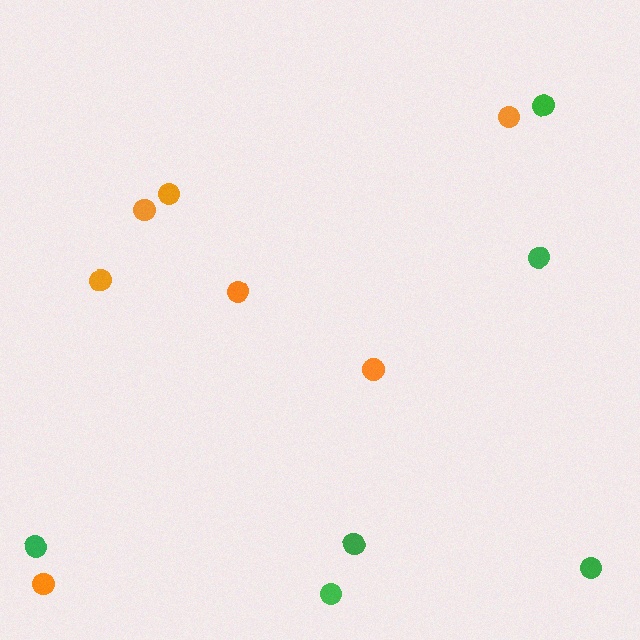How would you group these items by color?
There are 2 groups: one group of orange circles (7) and one group of green circles (6).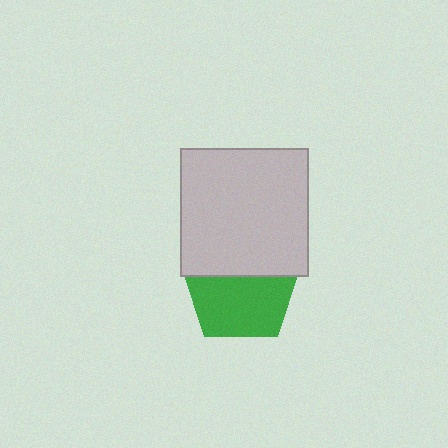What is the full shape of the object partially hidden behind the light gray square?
The partially hidden object is a green pentagon.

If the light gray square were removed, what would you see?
You would see the complete green pentagon.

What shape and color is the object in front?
The object in front is a light gray square.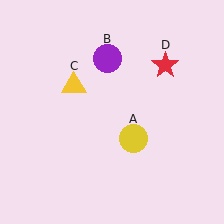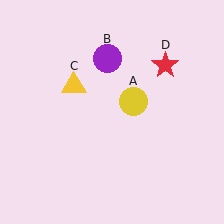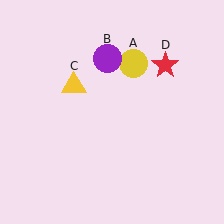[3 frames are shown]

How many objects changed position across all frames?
1 object changed position: yellow circle (object A).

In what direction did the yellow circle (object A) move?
The yellow circle (object A) moved up.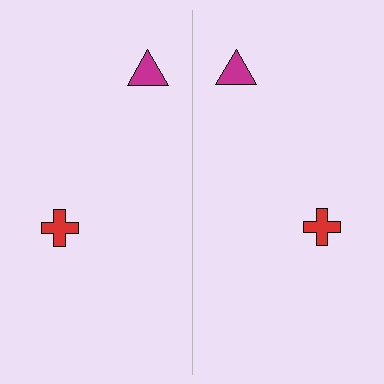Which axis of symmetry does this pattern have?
The pattern has a vertical axis of symmetry running through the center of the image.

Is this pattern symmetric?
Yes, this pattern has bilateral (reflection) symmetry.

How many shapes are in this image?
There are 4 shapes in this image.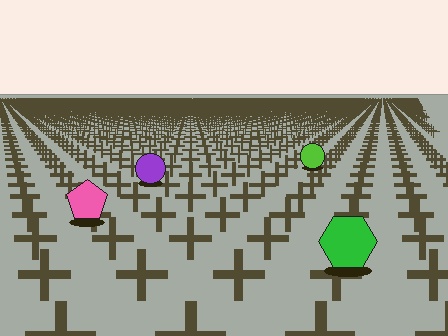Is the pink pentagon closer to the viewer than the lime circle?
Yes. The pink pentagon is closer — you can tell from the texture gradient: the ground texture is coarser near it.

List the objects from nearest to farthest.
From nearest to farthest: the green hexagon, the pink pentagon, the purple circle, the lime circle.